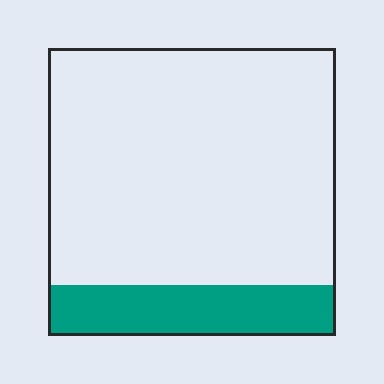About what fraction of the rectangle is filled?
About one sixth (1/6).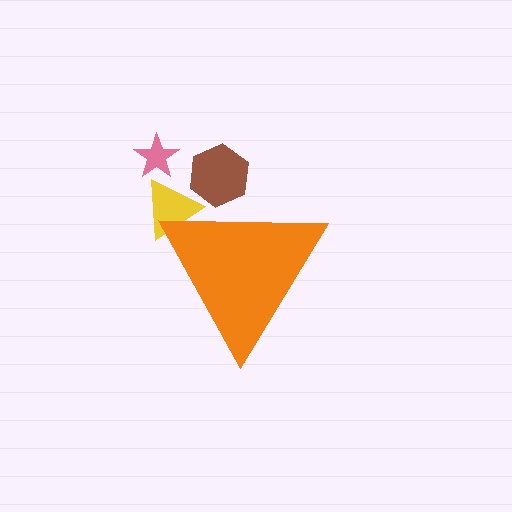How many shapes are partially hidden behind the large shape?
2 shapes are partially hidden.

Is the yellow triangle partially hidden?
Yes, the yellow triangle is partially hidden behind the orange triangle.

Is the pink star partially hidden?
No, the pink star is fully visible.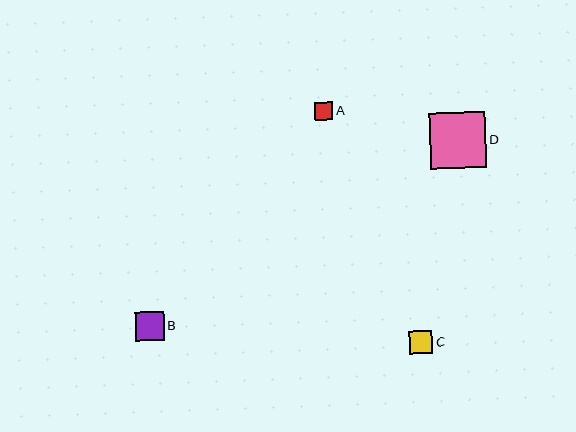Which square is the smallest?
Square A is the smallest with a size of approximately 18 pixels.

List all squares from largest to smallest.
From largest to smallest: D, B, C, A.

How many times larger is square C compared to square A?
Square C is approximately 1.3 times the size of square A.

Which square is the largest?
Square D is the largest with a size of approximately 57 pixels.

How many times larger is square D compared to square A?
Square D is approximately 3.2 times the size of square A.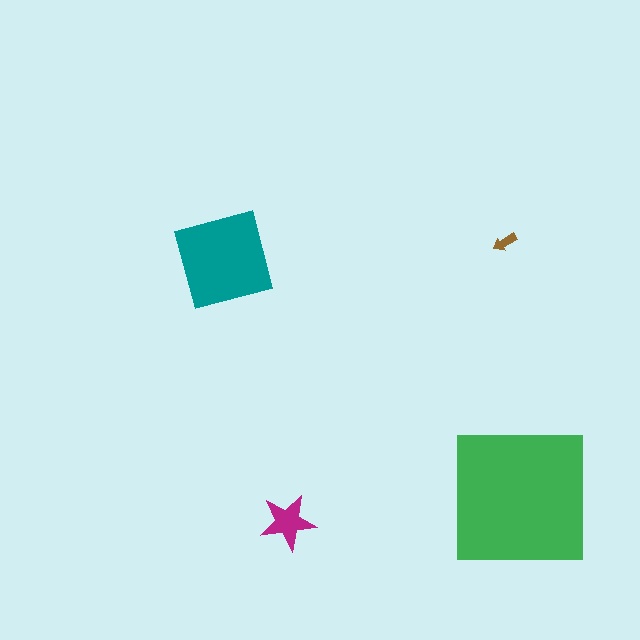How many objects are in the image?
There are 4 objects in the image.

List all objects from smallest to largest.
The brown arrow, the magenta star, the teal diamond, the green square.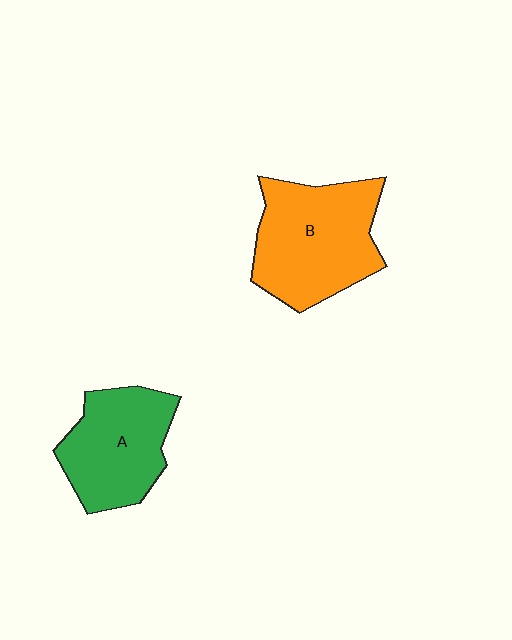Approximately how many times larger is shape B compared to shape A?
Approximately 1.2 times.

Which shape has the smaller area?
Shape A (green).